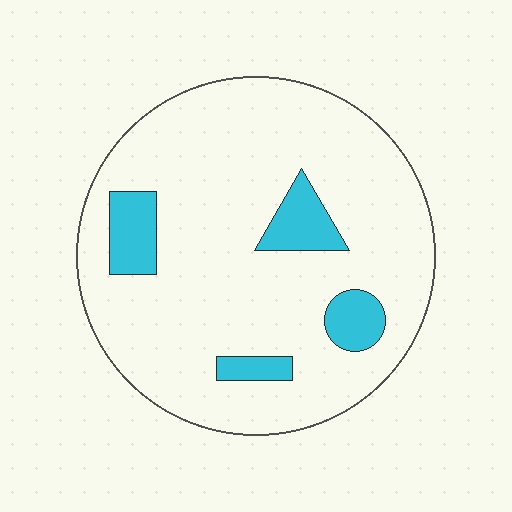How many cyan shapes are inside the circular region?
4.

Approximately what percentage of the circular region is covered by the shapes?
Approximately 15%.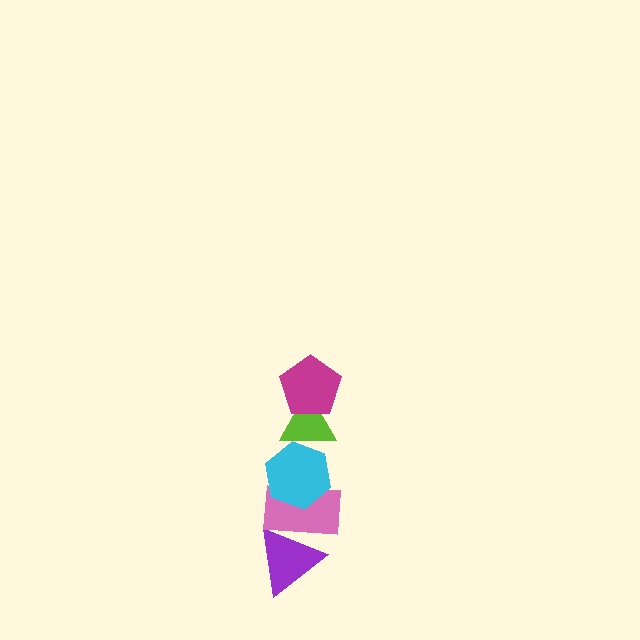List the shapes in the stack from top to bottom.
From top to bottom: the magenta pentagon, the lime triangle, the cyan hexagon, the pink rectangle, the purple triangle.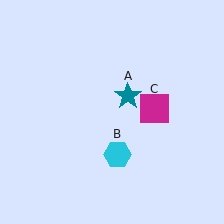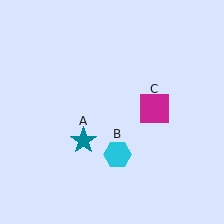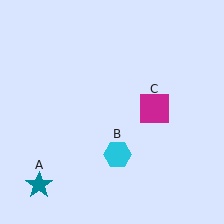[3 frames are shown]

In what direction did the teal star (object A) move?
The teal star (object A) moved down and to the left.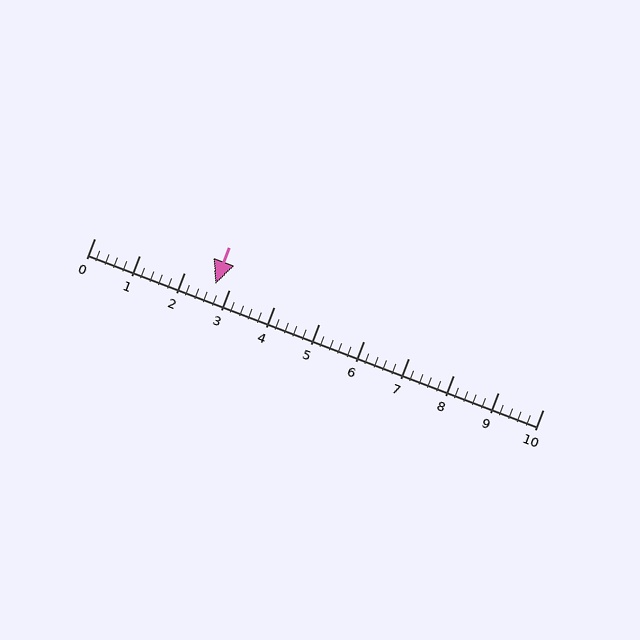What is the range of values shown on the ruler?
The ruler shows values from 0 to 10.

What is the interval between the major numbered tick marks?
The major tick marks are spaced 1 units apart.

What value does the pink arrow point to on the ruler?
The pink arrow points to approximately 2.7.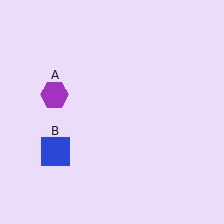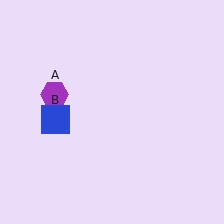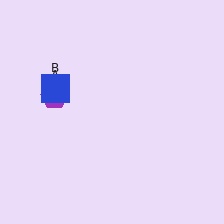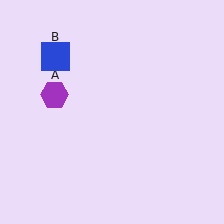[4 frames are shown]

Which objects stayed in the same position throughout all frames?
Purple hexagon (object A) remained stationary.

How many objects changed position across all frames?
1 object changed position: blue square (object B).